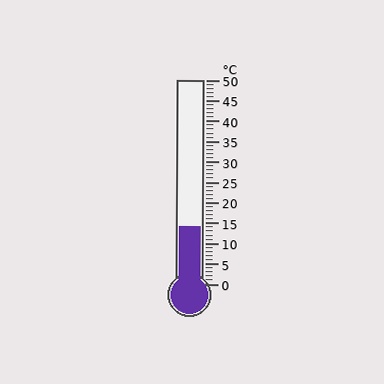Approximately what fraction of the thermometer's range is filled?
The thermometer is filled to approximately 30% of its range.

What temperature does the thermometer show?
The thermometer shows approximately 14°C.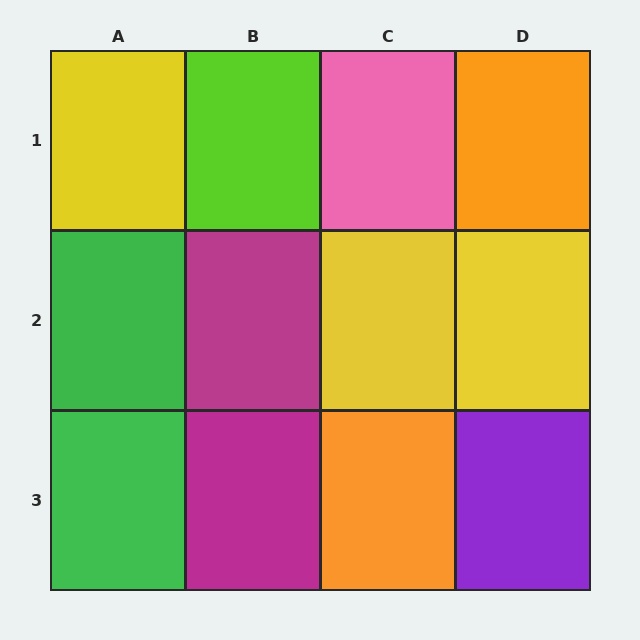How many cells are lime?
1 cell is lime.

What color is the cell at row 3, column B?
Magenta.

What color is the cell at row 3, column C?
Orange.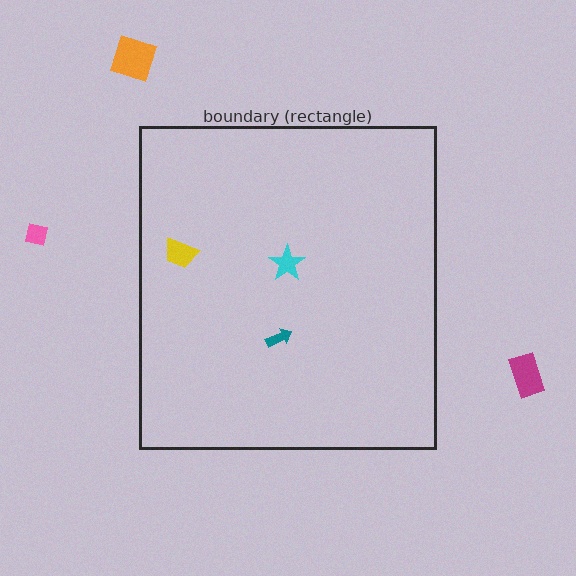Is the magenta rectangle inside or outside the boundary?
Outside.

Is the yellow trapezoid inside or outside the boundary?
Inside.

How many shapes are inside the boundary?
3 inside, 3 outside.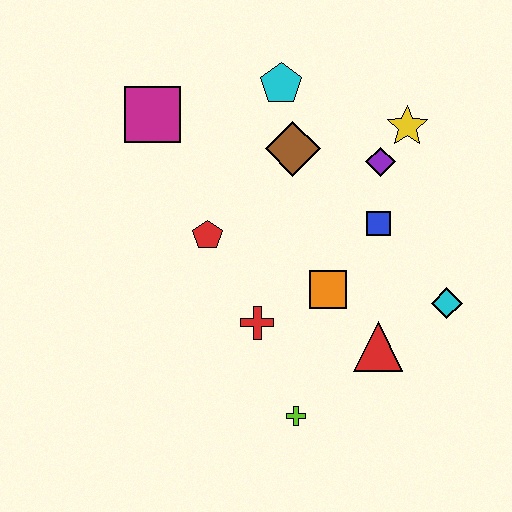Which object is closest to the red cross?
The orange square is closest to the red cross.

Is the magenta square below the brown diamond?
No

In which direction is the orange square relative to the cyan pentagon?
The orange square is below the cyan pentagon.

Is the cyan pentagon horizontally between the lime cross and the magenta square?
Yes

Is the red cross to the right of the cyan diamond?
No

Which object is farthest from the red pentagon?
The cyan diamond is farthest from the red pentagon.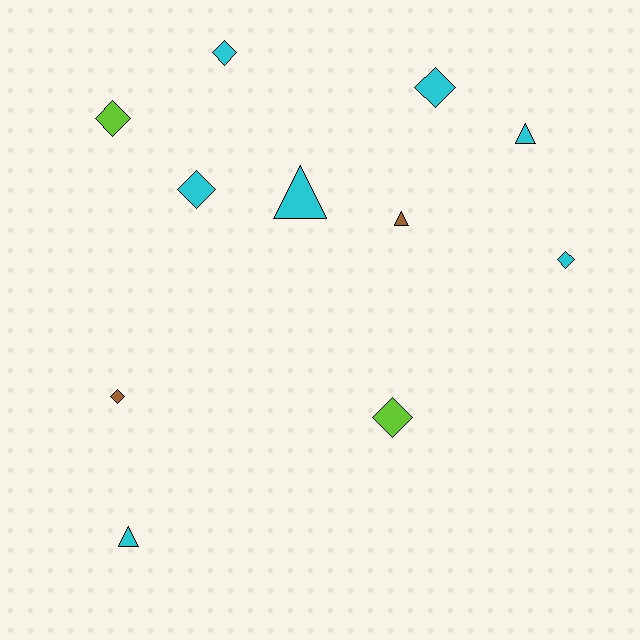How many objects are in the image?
There are 11 objects.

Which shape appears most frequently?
Diamond, with 7 objects.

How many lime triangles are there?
There are no lime triangles.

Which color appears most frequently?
Cyan, with 7 objects.